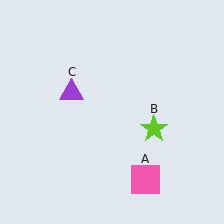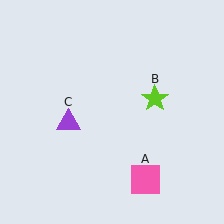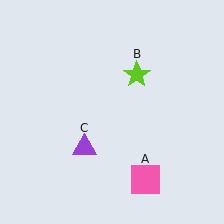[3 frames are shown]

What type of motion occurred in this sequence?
The lime star (object B), purple triangle (object C) rotated counterclockwise around the center of the scene.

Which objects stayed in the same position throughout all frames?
Pink square (object A) remained stationary.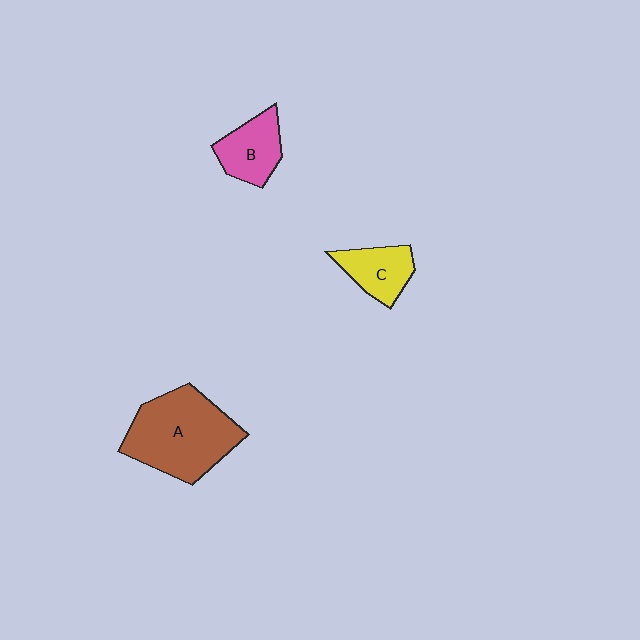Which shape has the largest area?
Shape A (brown).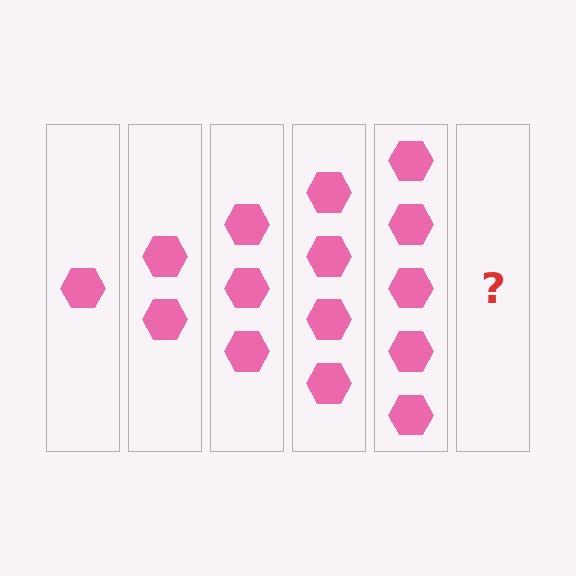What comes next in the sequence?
The next element should be 6 hexagons.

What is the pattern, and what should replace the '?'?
The pattern is that each step adds one more hexagon. The '?' should be 6 hexagons.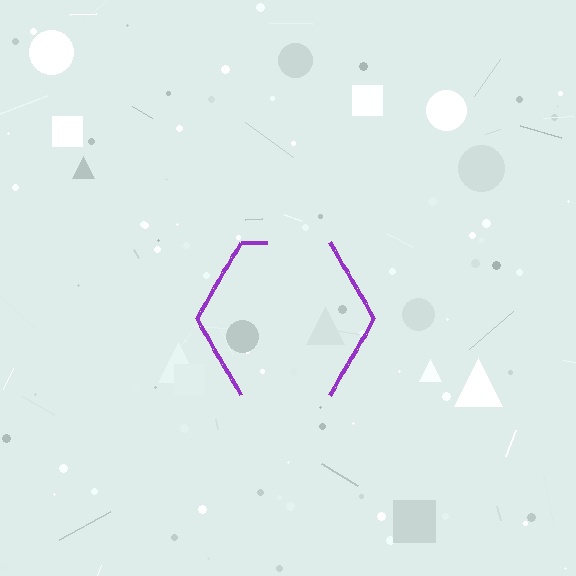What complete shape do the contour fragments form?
The contour fragments form a hexagon.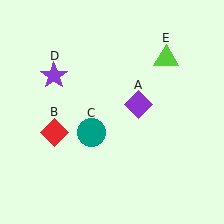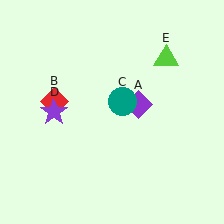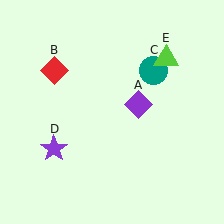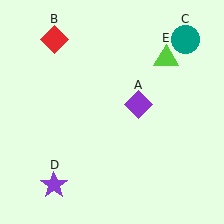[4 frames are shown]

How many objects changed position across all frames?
3 objects changed position: red diamond (object B), teal circle (object C), purple star (object D).